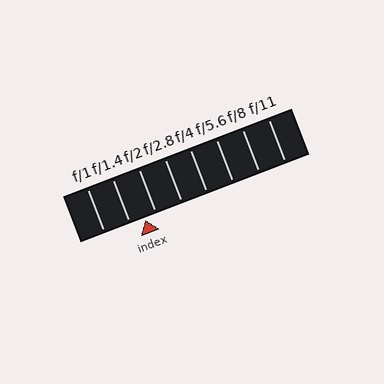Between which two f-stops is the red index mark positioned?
The index mark is between f/1.4 and f/2.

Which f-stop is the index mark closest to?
The index mark is closest to f/2.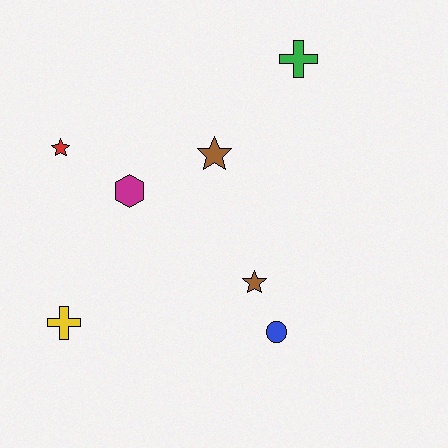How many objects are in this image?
There are 7 objects.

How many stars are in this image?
There are 3 stars.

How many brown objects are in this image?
There are 2 brown objects.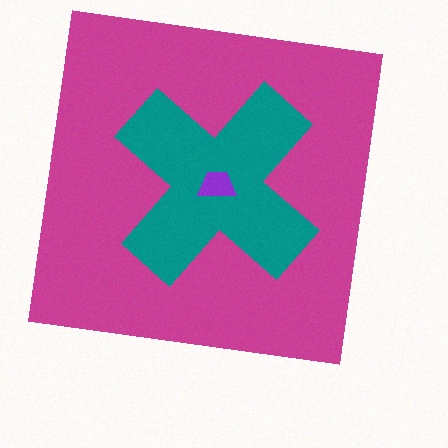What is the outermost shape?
The magenta square.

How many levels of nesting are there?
3.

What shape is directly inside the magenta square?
The teal cross.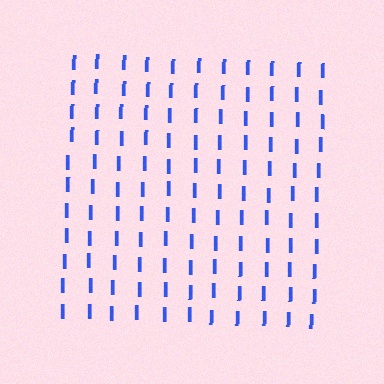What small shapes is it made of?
It is made of small letter I's.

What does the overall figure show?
The overall figure shows a square.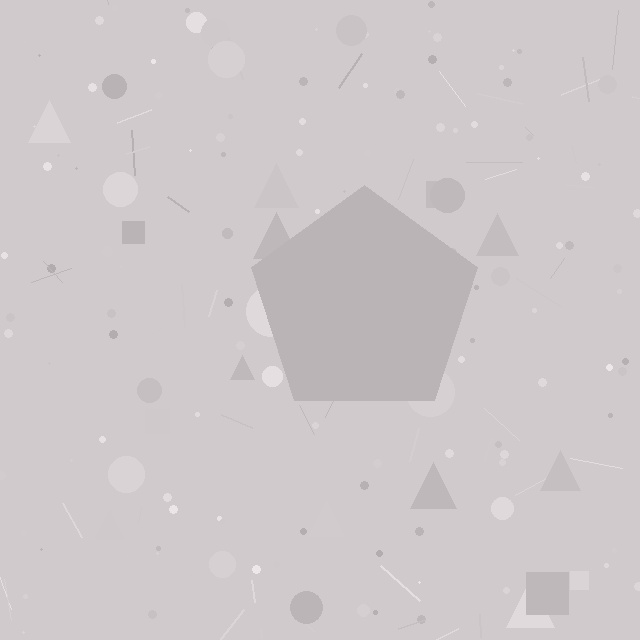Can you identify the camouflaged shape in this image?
The camouflaged shape is a pentagon.